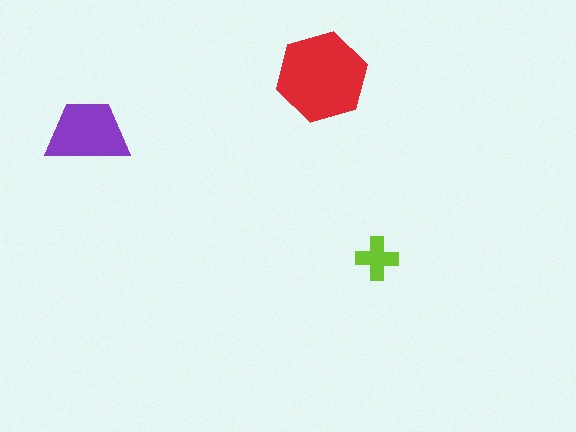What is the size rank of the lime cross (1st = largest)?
3rd.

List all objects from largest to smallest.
The red hexagon, the purple trapezoid, the lime cross.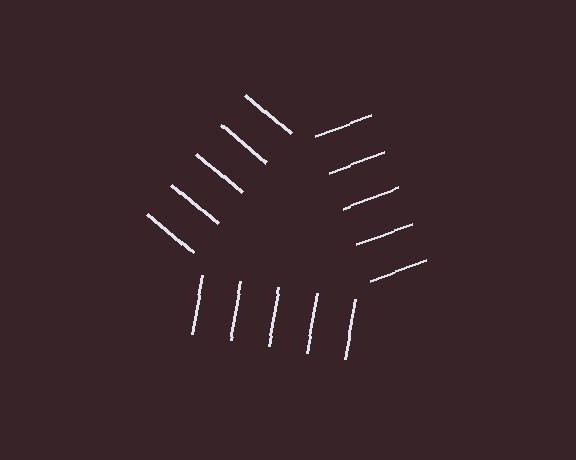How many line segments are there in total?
15 — 5 along each of the 3 edges.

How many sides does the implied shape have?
3 sides — the line-ends trace a triangle.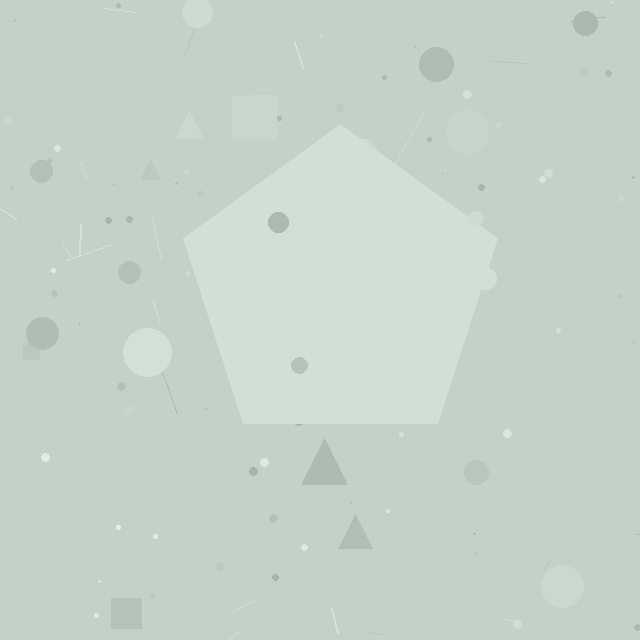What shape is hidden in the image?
A pentagon is hidden in the image.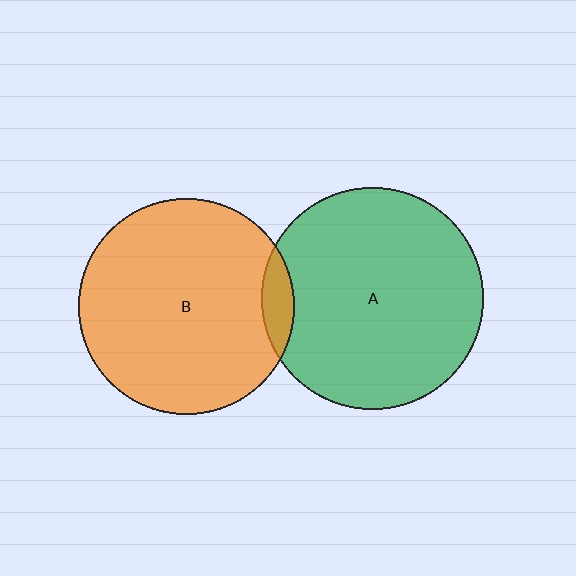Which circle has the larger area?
Circle A (green).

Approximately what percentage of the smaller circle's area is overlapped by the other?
Approximately 5%.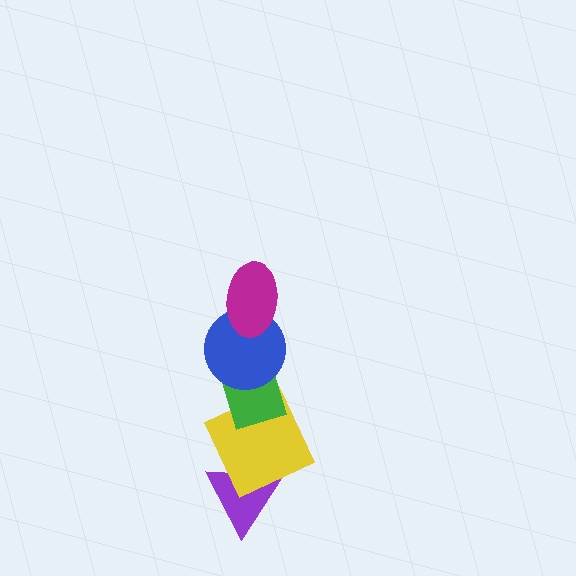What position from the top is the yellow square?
The yellow square is 4th from the top.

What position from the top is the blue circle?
The blue circle is 2nd from the top.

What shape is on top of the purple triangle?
The yellow square is on top of the purple triangle.